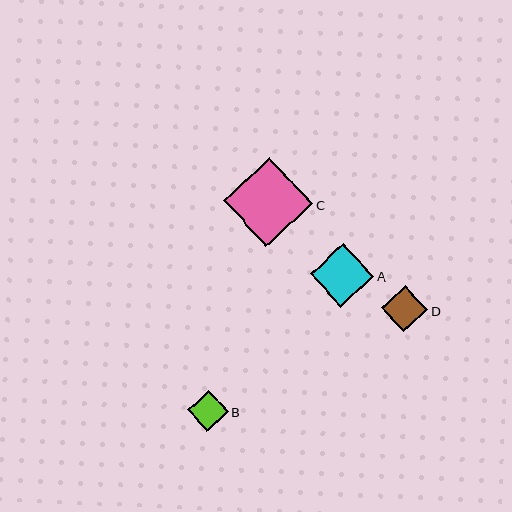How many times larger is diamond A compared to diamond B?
Diamond A is approximately 1.6 times the size of diamond B.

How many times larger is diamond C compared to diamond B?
Diamond C is approximately 2.2 times the size of diamond B.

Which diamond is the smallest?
Diamond B is the smallest with a size of approximately 41 pixels.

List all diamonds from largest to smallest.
From largest to smallest: C, A, D, B.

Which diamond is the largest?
Diamond C is the largest with a size of approximately 89 pixels.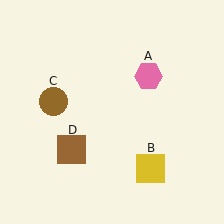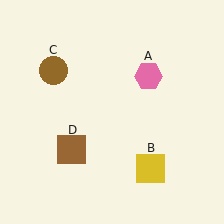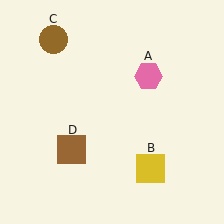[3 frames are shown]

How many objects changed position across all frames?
1 object changed position: brown circle (object C).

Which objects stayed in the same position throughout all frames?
Pink hexagon (object A) and yellow square (object B) and brown square (object D) remained stationary.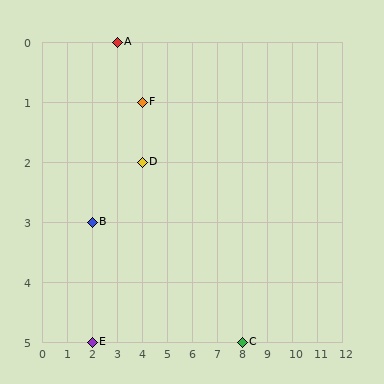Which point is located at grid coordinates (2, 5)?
Point E is at (2, 5).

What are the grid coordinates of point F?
Point F is at grid coordinates (4, 1).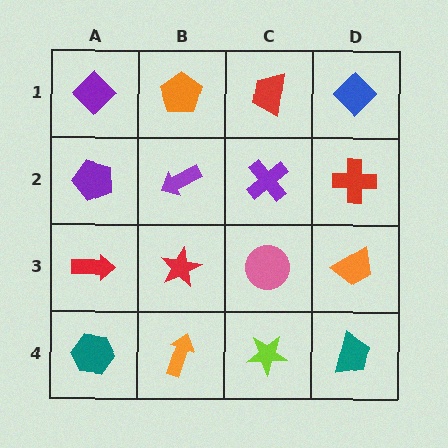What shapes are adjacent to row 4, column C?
A pink circle (row 3, column C), an orange arrow (row 4, column B), a teal trapezoid (row 4, column D).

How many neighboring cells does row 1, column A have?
2.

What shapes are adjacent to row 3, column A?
A purple pentagon (row 2, column A), a teal hexagon (row 4, column A), a red star (row 3, column B).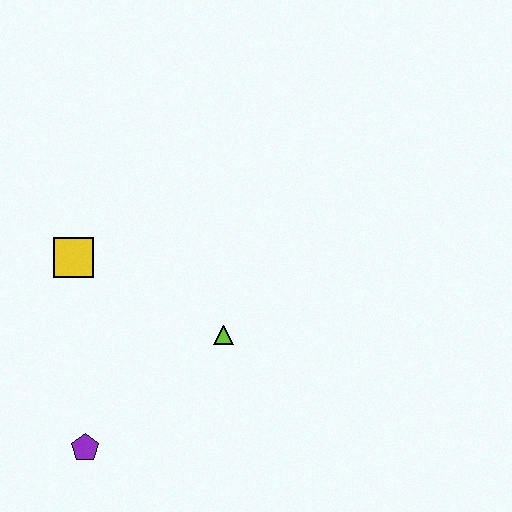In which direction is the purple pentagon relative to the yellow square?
The purple pentagon is below the yellow square.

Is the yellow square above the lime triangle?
Yes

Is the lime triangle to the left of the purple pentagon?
No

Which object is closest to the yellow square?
The lime triangle is closest to the yellow square.